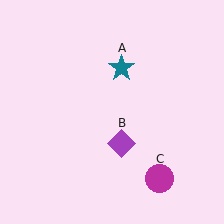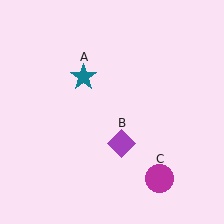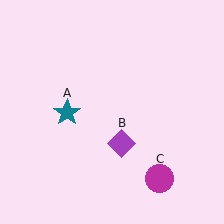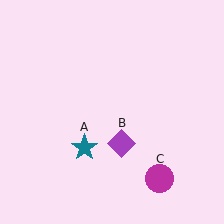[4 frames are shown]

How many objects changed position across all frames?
1 object changed position: teal star (object A).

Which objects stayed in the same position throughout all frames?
Purple diamond (object B) and magenta circle (object C) remained stationary.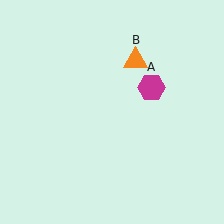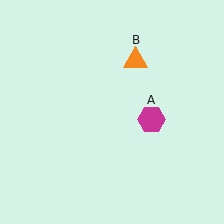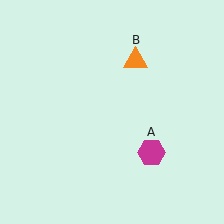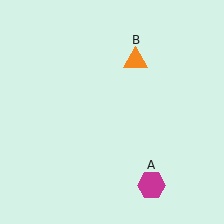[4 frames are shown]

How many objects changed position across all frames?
1 object changed position: magenta hexagon (object A).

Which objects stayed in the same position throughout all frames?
Orange triangle (object B) remained stationary.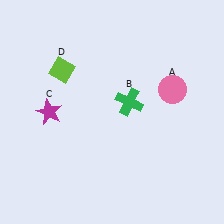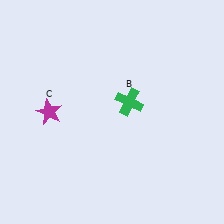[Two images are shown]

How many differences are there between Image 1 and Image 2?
There are 2 differences between the two images.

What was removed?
The lime diamond (D), the pink circle (A) were removed in Image 2.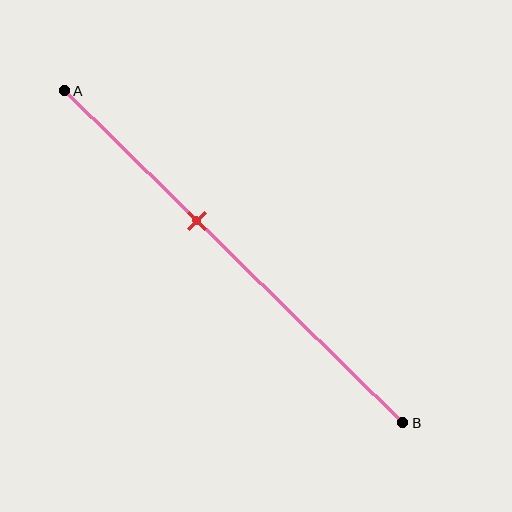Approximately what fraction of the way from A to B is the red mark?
The red mark is approximately 40% of the way from A to B.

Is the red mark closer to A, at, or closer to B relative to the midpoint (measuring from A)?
The red mark is closer to point A than the midpoint of segment AB.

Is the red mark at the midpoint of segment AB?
No, the mark is at about 40% from A, not at the 50% midpoint.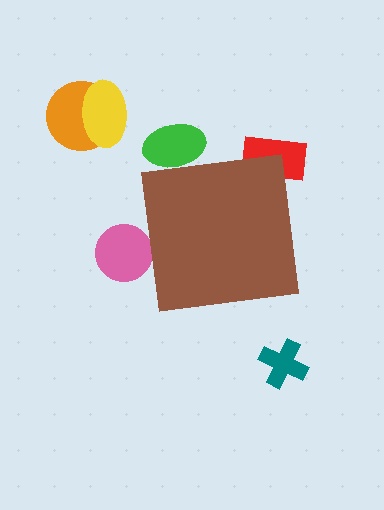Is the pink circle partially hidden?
Yes, the pink circle is partially hidden behind the brown square.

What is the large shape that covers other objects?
A brown square.